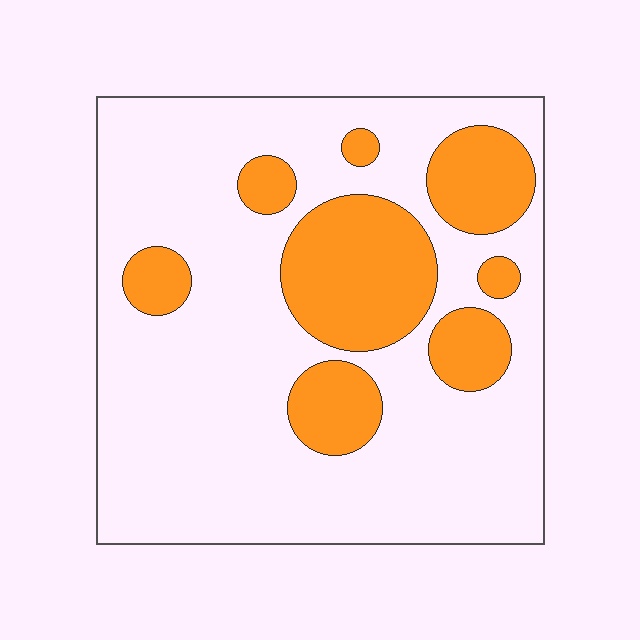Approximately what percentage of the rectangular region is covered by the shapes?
Approximately 25%.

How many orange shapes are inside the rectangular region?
8.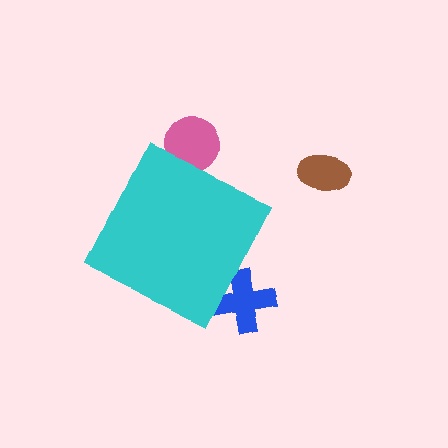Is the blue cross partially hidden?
Yes, the blue cross is partially hidden behind the cyan diamond.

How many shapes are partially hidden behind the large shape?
2 shapes are partially hidden.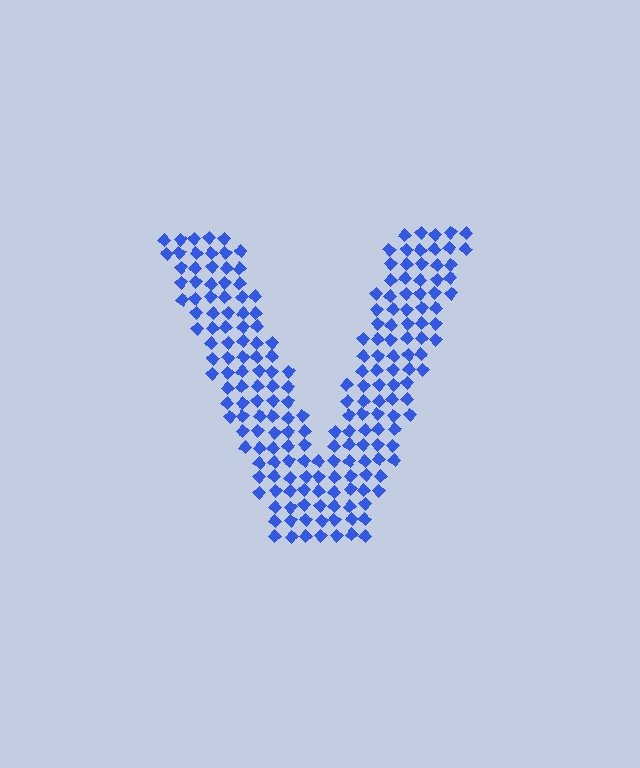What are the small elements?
The small elements are diamonds.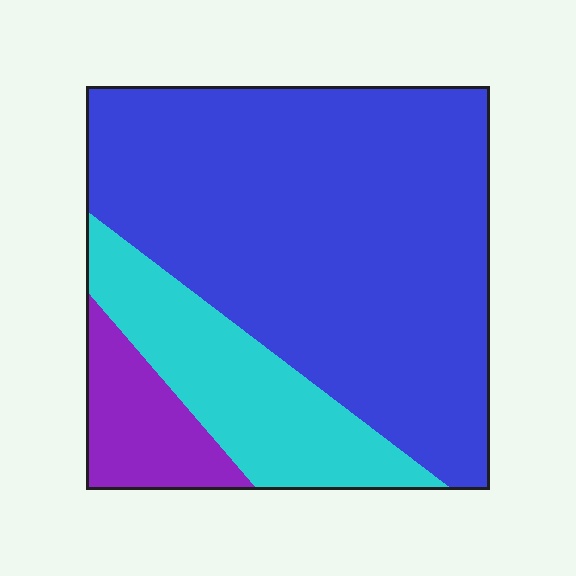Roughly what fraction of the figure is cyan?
Cyan takes up between a sixth and a third of the figure.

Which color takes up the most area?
Blue, at roughly 70%.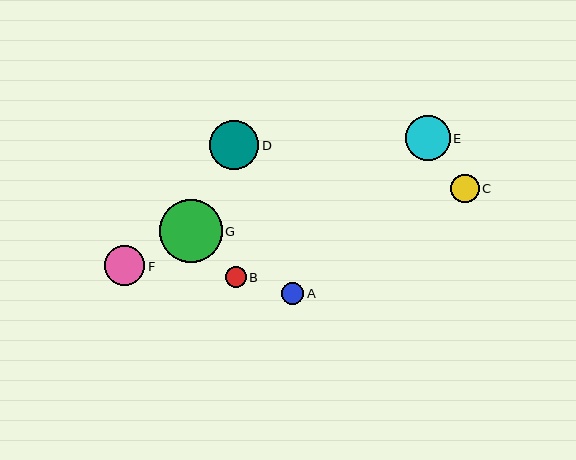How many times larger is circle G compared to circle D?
Circle G is approximately 1.3 times the size of circle D.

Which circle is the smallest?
Circle B is the smallest with a size of approximately 21 pixels.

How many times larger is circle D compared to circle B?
Circle D is approximately 2.4 times the size of circle B.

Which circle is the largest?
Circle G is the largest with a size of approximately 63 pixels.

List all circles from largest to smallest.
From largest to smallest: G, D, E, F, C, A, B.